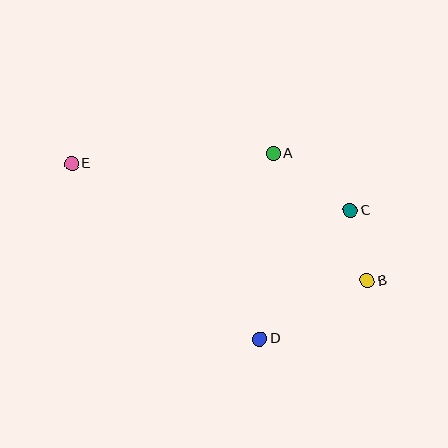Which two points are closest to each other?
Points B and C are closest to each other.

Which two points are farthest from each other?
Points B and E are farthest from each other.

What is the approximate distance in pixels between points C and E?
The distance between C and E is approximately 282 pixels.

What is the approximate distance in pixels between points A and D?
The distance between A and D is approximately 185 pixels.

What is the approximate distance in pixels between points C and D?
The distance between C and D is approximately 157 pixels.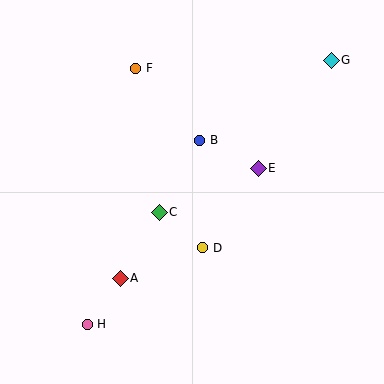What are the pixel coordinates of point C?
Point C is at (159, 212).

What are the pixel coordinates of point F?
Point F is at (136, 68).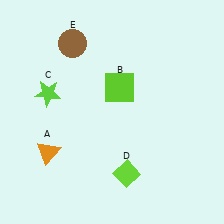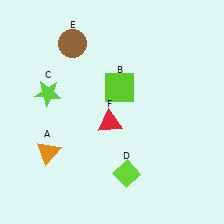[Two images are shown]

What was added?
A red triangle (F) was added in Image 2.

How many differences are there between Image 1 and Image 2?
There is 1 difference between the two images.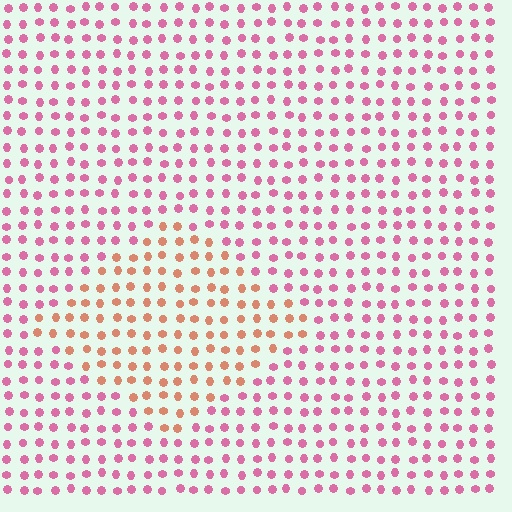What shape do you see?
I see a diamond.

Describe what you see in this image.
The image is filled with small pink elements in a uniform arrangement. A diamond-shaped region is visible where the elements are tinted to a slightly different hue, forming a subtle color boundary.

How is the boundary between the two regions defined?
The boundary is defined purely by a slight shift in hue (about 45 degrees). Spacing, size, and orientation are identical on both sides.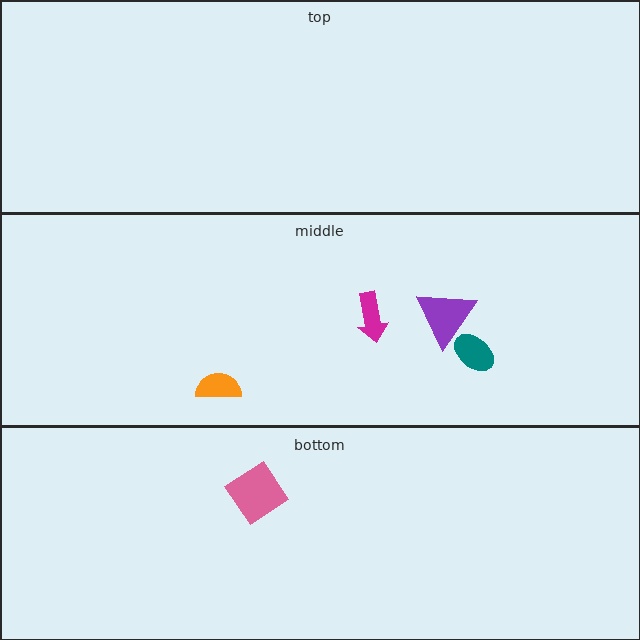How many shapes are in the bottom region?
1.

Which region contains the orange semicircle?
The middle region.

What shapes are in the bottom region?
The pink diamond.